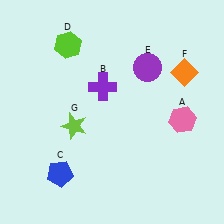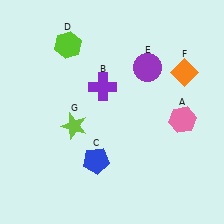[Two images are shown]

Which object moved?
The blue pentagon (C) moved right.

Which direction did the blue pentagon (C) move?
The blue pentagon (C) moved right.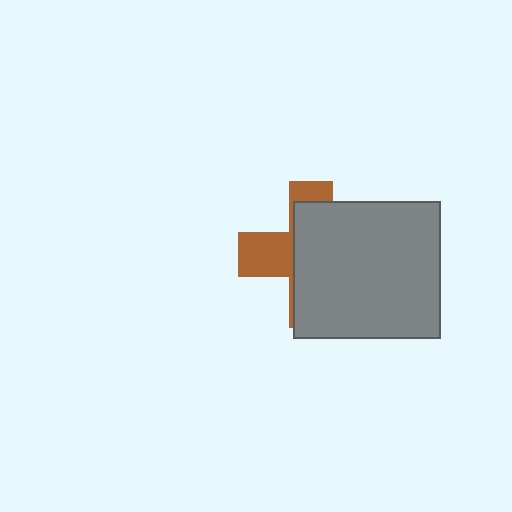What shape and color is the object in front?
The object in front is a gray rectangle.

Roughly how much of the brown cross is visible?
A small part of it is visible (roughly 34%).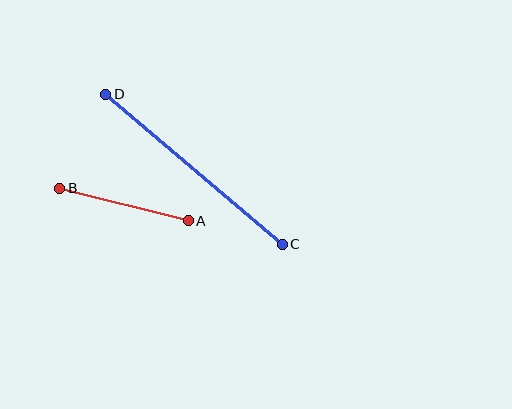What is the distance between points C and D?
The distance is approximately 231 pixels.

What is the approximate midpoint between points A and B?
The midpoint is at approximately (124, 205) pixels.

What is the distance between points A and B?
The distance is approximately 132 pixels.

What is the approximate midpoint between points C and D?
The midpoint is at approximately (194, 169) pixels.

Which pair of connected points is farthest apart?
Points C and D are farthest apart.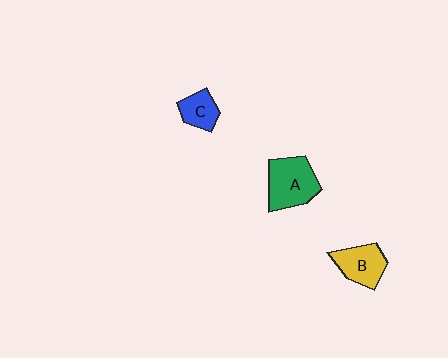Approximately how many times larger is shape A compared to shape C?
Approximately 1.9 times.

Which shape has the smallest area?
Shape C (blue).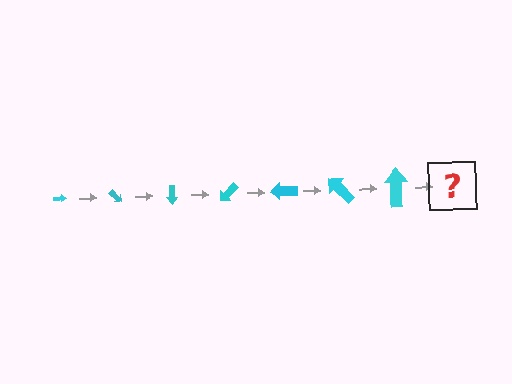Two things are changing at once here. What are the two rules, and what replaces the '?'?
The two rules are that the arrow grows larger each step and it rotates 45 degrees each step. The '?' should be an arrow, larger than the previous one and rotated 315 degrees from the start.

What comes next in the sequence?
The next element should be an arrow, larger than the previous one and rotated 315 degrees from the start.